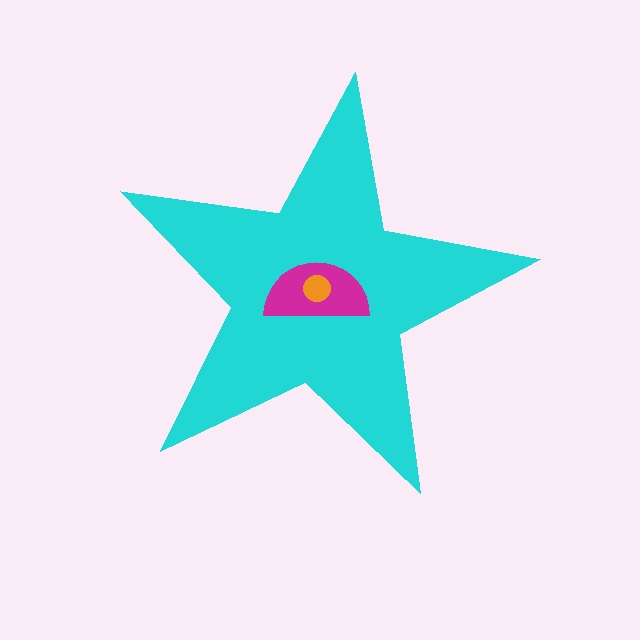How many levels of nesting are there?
3.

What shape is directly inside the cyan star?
The magenta semicircle.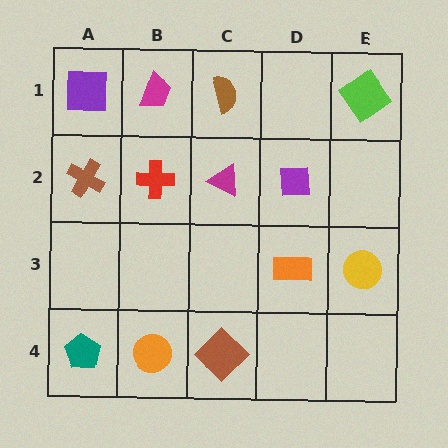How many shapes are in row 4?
3 shapes.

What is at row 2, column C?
A magenta triangle.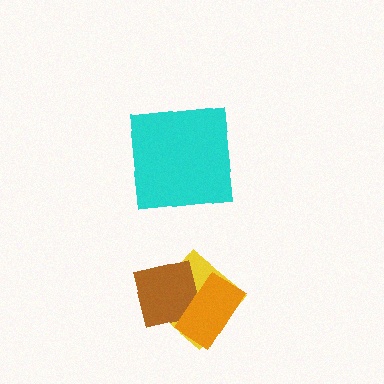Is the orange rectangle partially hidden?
No, no other shape covers it.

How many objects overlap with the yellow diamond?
2 objects overlap with the yellow diamond.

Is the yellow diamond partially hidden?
Yes, it is partially covered by another shape.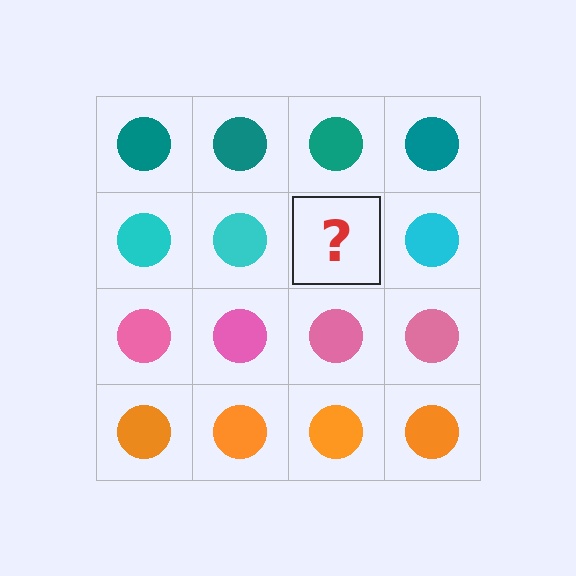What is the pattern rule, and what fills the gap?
The rule is that each row has a consistent color. The gap should be filled with a cyan circle.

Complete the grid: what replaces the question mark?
The question mark should be replaced with a cyan circle.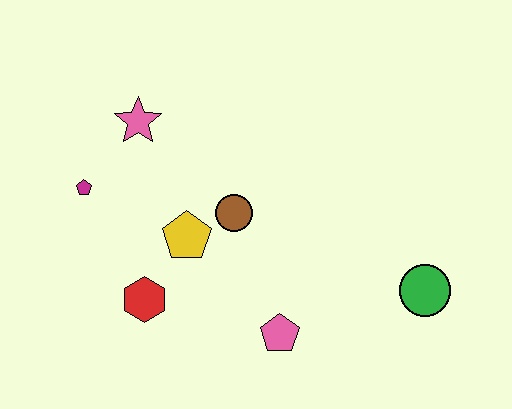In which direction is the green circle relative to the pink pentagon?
The green circle is to the right of the pink pentagon.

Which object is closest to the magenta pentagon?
The pink star is closest to the magenta pentagon.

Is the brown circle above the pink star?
No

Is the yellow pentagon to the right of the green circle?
No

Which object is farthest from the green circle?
The magenta pentagon is farthest from the green circle.